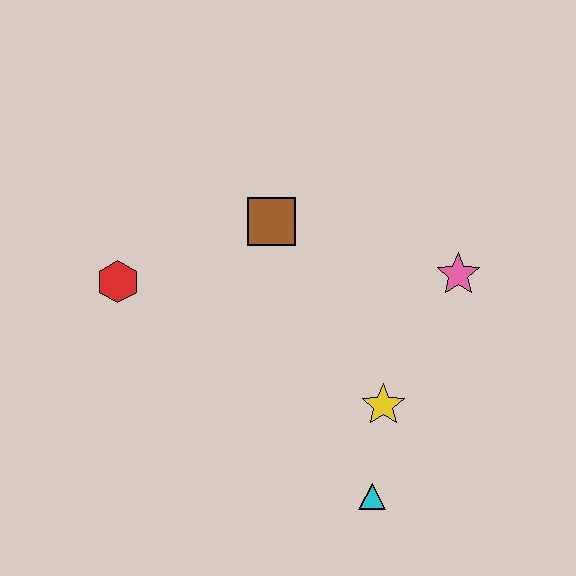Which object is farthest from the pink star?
The red hexagon is farthest from the pink star.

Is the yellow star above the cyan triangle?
Yes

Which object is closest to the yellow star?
The cyan triangle is closest to the yellow star.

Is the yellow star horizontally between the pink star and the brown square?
Yes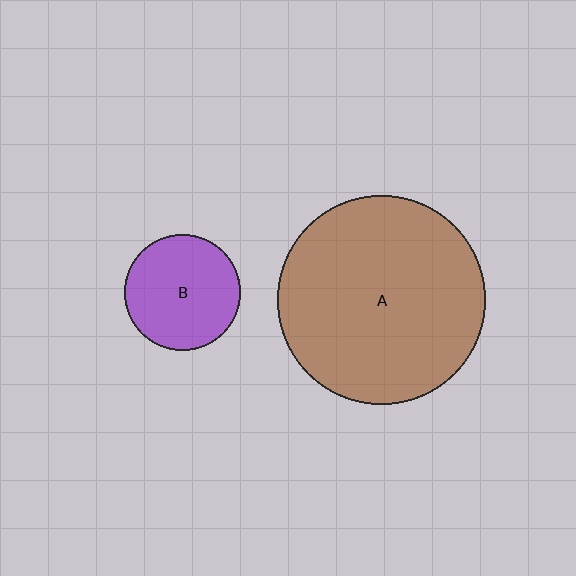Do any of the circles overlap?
No, none of the circles overlap.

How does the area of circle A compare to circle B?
Approximately 3.2 times.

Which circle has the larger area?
Circle A (brown).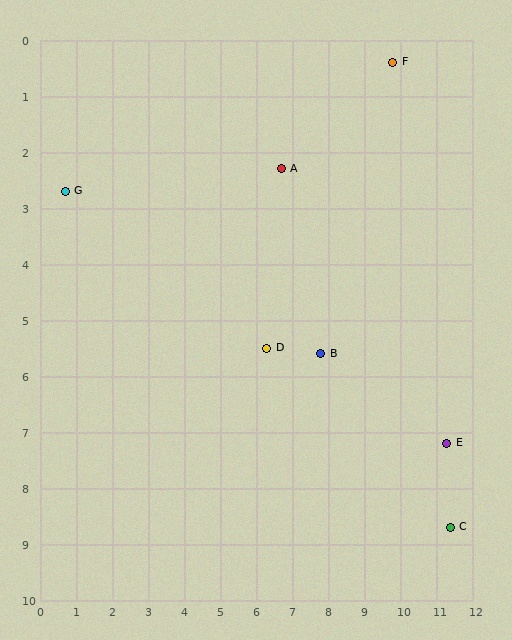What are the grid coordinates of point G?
Point G is at approximately (0.7, 2.7).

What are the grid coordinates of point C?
Point C is at approximately (11.4, 8.7).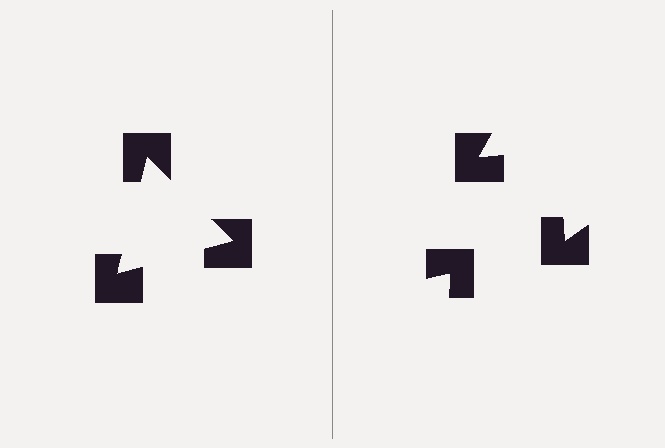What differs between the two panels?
The notched squares are positioned identically on both sides; only the wedge orientations differ. On the left they align to a triangle; on the right they are misaligned.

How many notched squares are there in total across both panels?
6 — 3 on each side.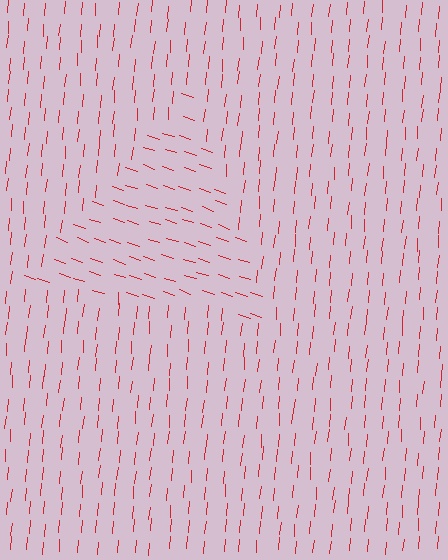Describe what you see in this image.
The image is filled with small red line segments. A triangle region in the image has lines oriented differently from the surrounding lines, creating a visible texture boundary.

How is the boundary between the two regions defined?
The boundary is defined purely by a change in line orientation (approximately 77 degrees difference). All lines are the same color and thickness.